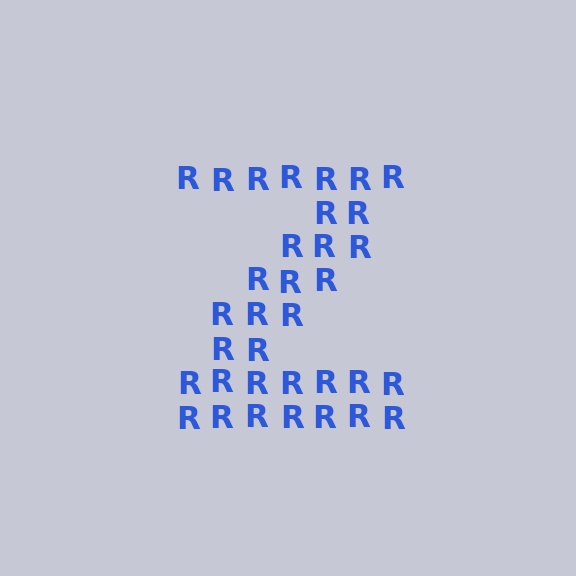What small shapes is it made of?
It is made of small letter R's.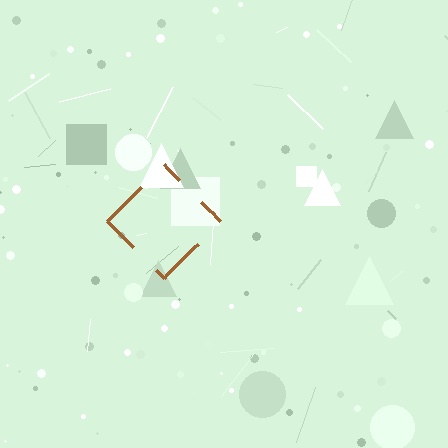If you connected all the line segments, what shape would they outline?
They would outline a diamond.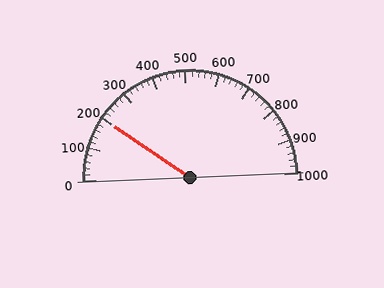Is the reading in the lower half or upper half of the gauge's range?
The reading is in the lower half of the range (0 to 1000).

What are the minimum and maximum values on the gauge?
The gauge ranges from 0 to 1000.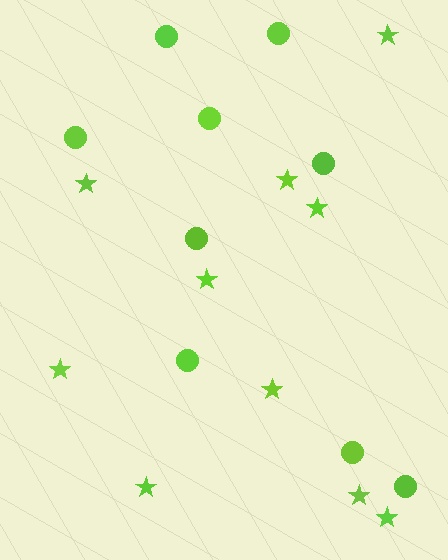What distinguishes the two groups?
There are 2 groups: one group of circles (9) and one group of stars (10).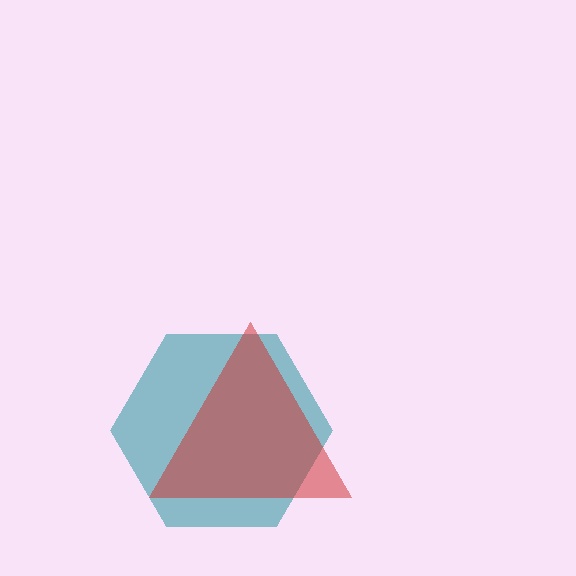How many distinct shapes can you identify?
There are 2 distinct shapes: a teal hexagon, a red triangle.